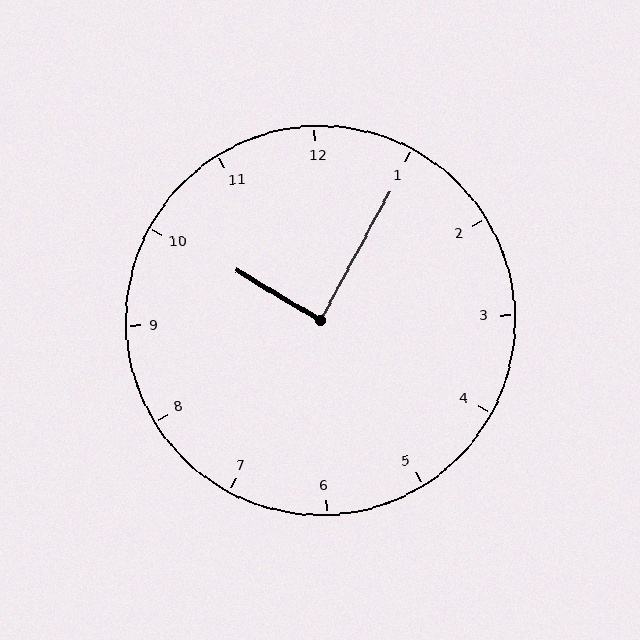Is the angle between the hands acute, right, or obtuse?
It is right.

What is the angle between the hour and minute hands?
Approximately 88 degrees.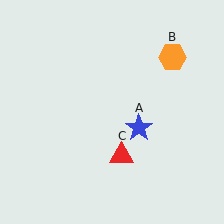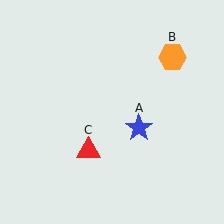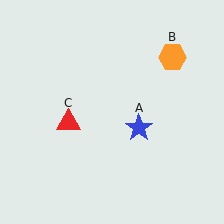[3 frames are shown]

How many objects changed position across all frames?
1 object changed position: red triangle (object C).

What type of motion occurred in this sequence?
The red triangle (object C) rotated clockwise around the center of the scene.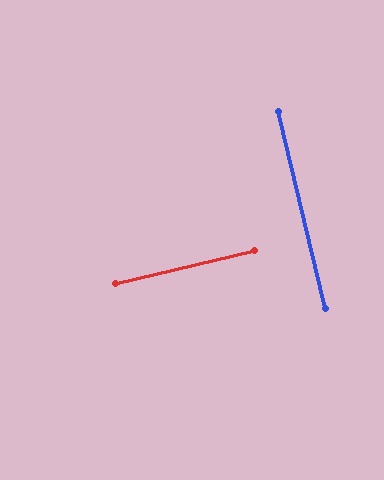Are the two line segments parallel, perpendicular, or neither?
Perpendicular — they meet at approximately 90°.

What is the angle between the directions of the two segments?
Approximately 90 degrees.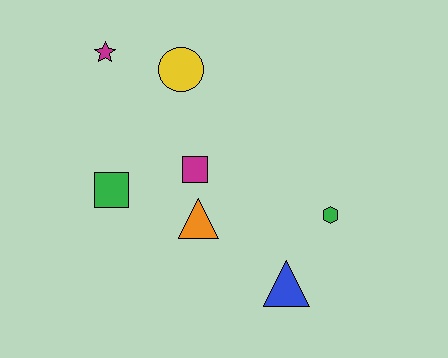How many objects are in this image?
There are 7 objects.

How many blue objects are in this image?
There is 1 blue object.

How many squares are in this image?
There are 2 squares.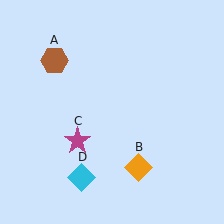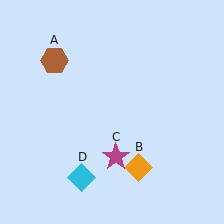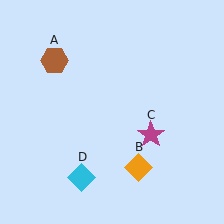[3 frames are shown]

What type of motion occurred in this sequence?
The magenta star (object C) rotated counterclockwise around the center of the scene.